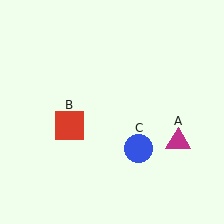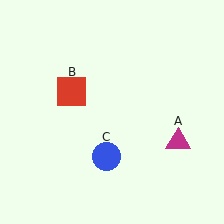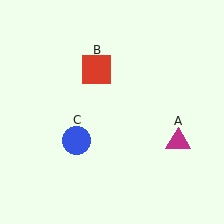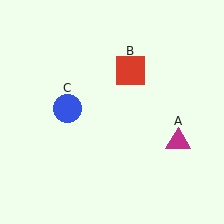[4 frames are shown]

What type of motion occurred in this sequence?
The red square (object B), blue circle (object C) rotated clockwise around the center of the scene.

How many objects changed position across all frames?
2 objects changed position: red square (object B), blue circle (object C).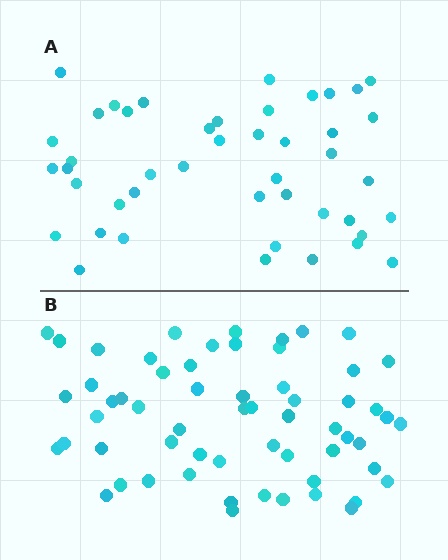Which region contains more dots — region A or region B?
Region B (the bottom region) has more dots.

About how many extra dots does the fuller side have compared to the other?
Region B has approximately 15 more dots than region A.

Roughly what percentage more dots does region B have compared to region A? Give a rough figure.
About 35% more.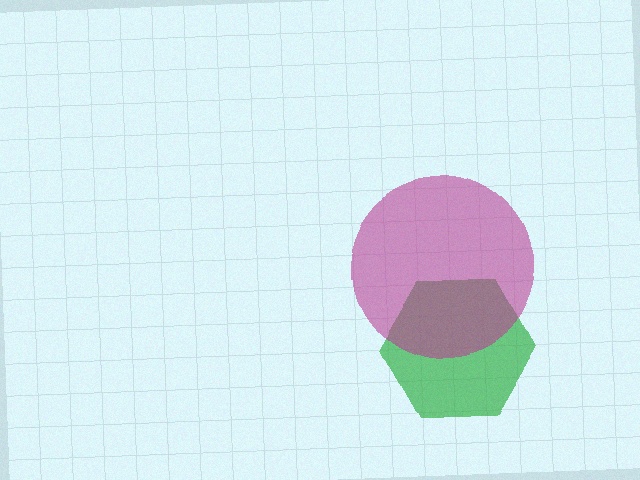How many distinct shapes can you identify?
There are 2 distinct shapes: a green hexagon, a magenta circle.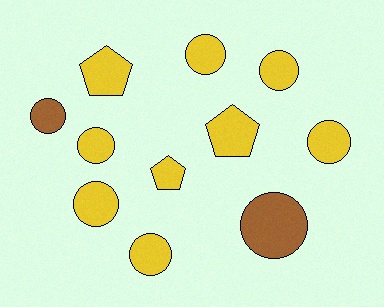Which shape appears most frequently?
Circle, with 8 objects.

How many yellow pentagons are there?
There are 3 yellow pentagons.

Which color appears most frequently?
Yellow, with 9 objects.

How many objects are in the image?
There are 11 objects.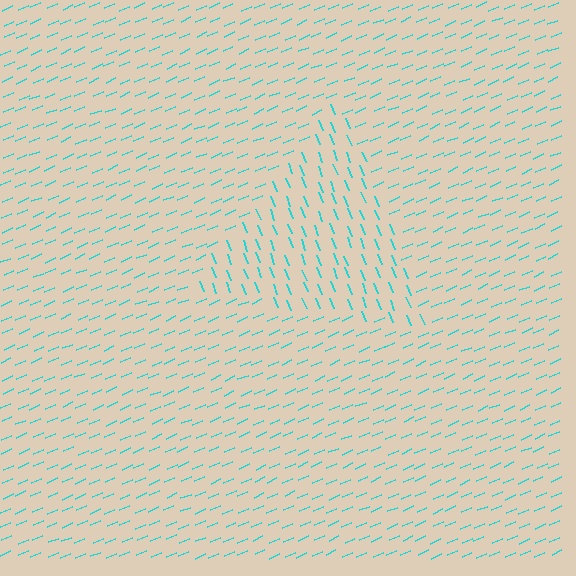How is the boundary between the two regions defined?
The boundary is defined purely by a change in line orientation (approximately 88 degrees difference). All lines are the same color and thickness.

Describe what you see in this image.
The image is filled with small cyan line segments. A triangle region in the image has lines oriented differently from the surrounding lines, creating a visible texture boundary.